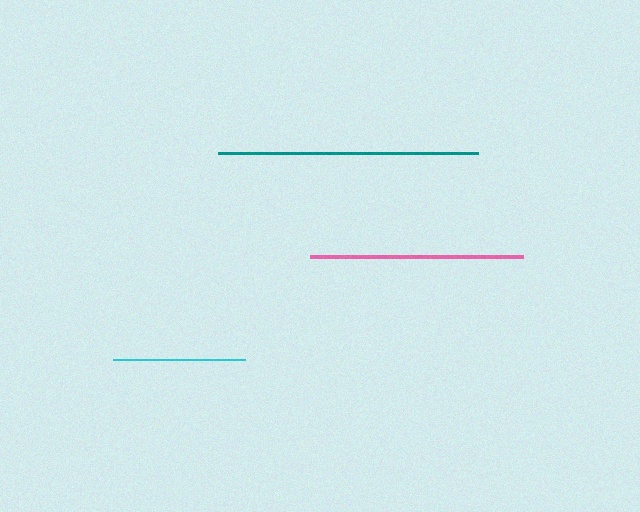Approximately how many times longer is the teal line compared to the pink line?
The teal line is approximately 1.2 times the length of the pink line.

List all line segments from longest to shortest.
From longest to shortest: teal, pink, cyan.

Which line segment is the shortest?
The cyan line is the shortest at approximately 131 pixels.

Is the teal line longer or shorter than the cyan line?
The teal line is longer than the cyan line.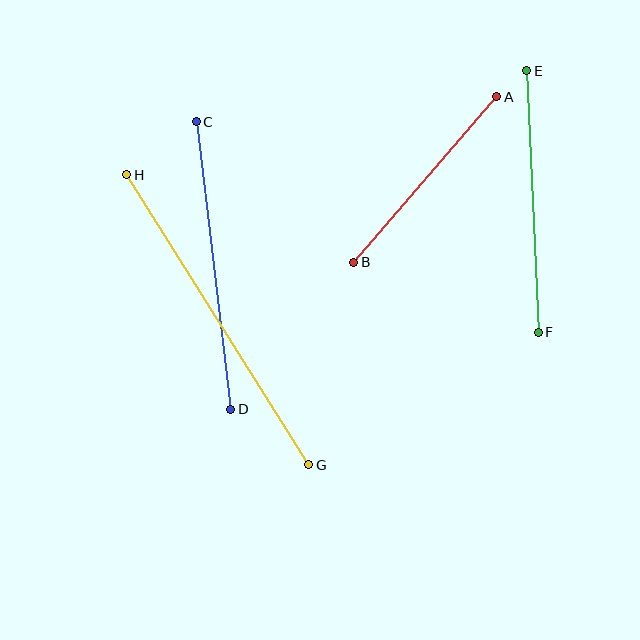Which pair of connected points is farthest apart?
Points G and H are farthest apart.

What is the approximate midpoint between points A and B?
The midpoint is at approximately (425, 180) pixels.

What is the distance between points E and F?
The distance is approximately 262 pixels.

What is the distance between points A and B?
The distance is approximately 219 pixels.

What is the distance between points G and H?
The distance is approximately 342 pixels.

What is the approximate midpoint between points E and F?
The midpoint is at approximately (532, 201) pixels.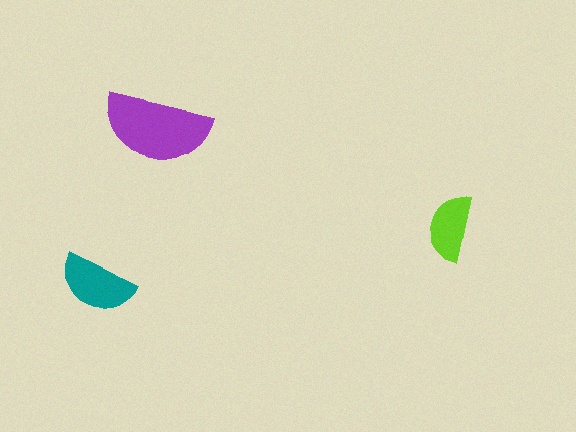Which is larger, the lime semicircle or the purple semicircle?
The purple one.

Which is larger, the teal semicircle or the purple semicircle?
The purple one.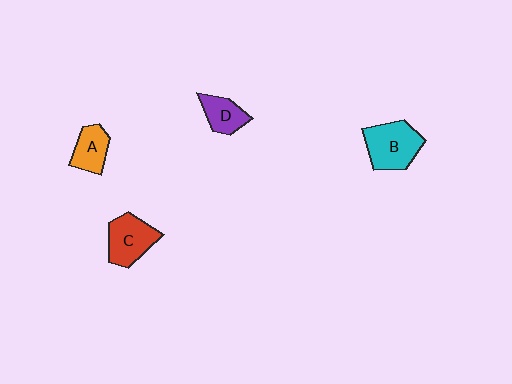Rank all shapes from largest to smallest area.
From largest to smallest: B (cyan), C (red), A (orange), D (purple).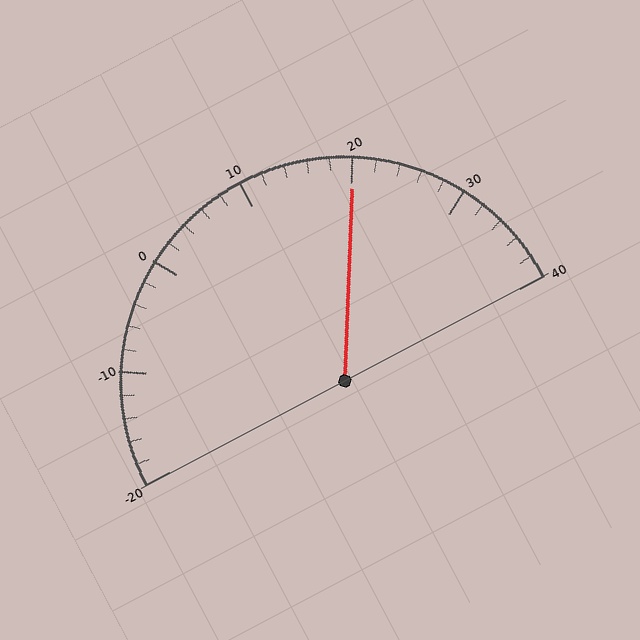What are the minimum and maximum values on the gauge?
The gauge ranges from -20 to 40.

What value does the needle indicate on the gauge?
The needle indicates approximately 20.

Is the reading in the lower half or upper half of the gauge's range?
The reading is in the upper half of the range (-20 to 40).